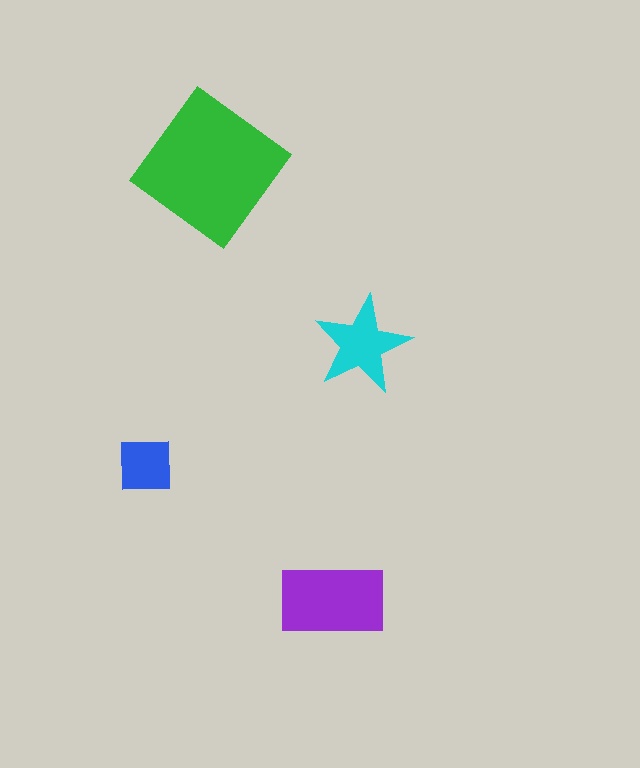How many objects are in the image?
There are 4 objects in the image.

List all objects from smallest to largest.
The blue square, the cyan star, the purple rectangle, the green diamond.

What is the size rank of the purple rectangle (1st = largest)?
2nd.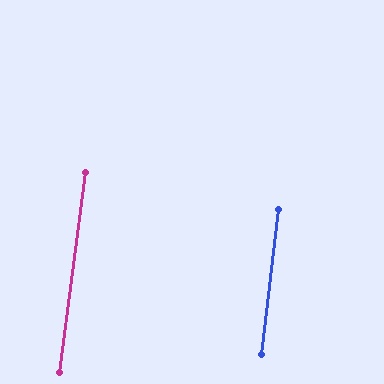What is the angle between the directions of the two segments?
Approximately 1 degree.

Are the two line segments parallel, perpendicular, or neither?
Parallel — their directions differ by only 1.1°.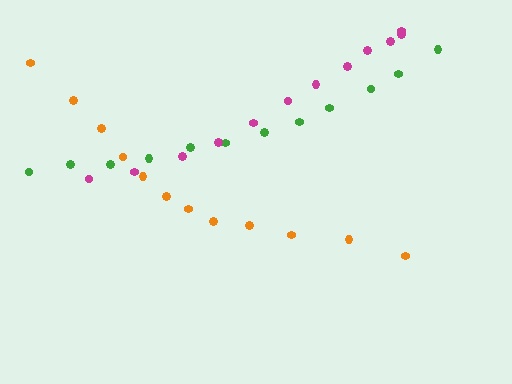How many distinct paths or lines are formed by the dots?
There are 3 distinct paths.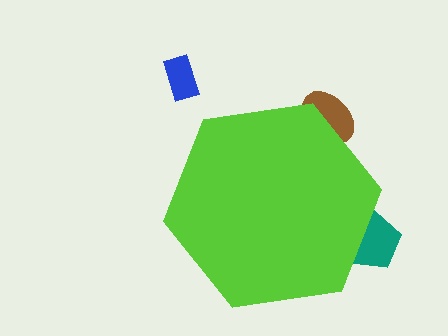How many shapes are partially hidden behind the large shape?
2 shapes are partially hidden.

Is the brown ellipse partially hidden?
Yes, the brown ellipse is partially hidden behind the lime hexagon.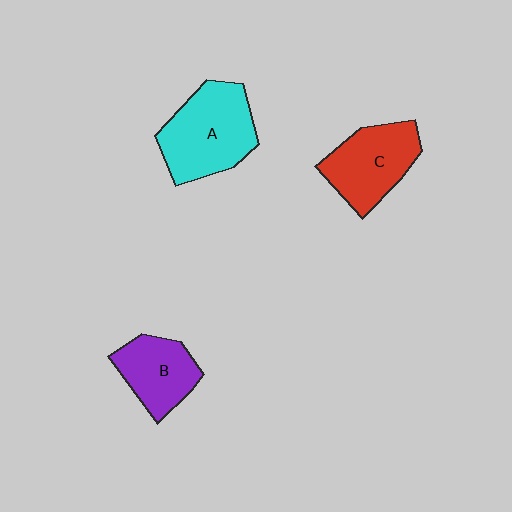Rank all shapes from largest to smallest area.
From largest to smallest: A (cyan), C (red), B (purple).